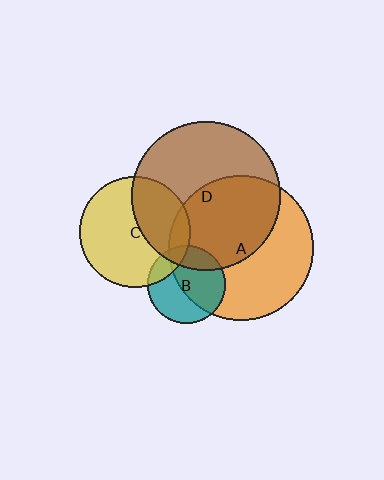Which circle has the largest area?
Circle D (brown).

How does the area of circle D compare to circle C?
Approximately 1.8 times.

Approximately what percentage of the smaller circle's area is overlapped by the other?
Approximately 35%.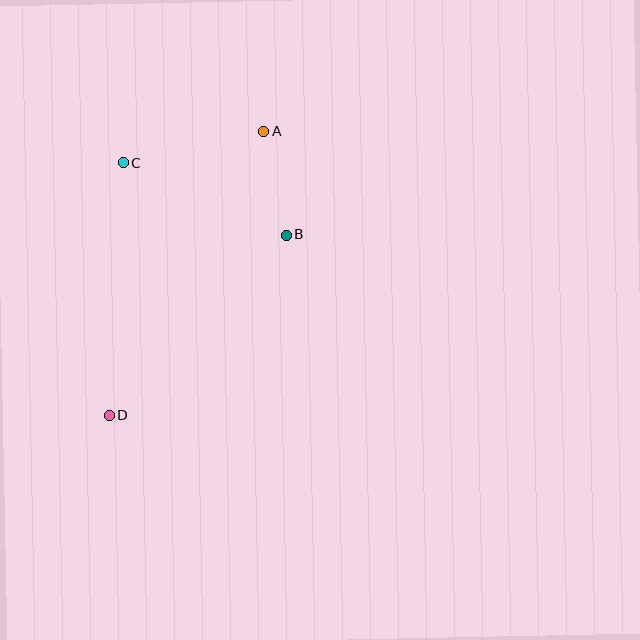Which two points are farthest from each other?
Points A and D are farthest from each other.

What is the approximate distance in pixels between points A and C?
The distance between A and C is approximately 144 pixels.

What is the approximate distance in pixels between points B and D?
The distance between B and D is approximately 253 pixels.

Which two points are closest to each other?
Points A and B are closest to each other.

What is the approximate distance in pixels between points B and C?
The distance between B and C is approximately 179 pixels.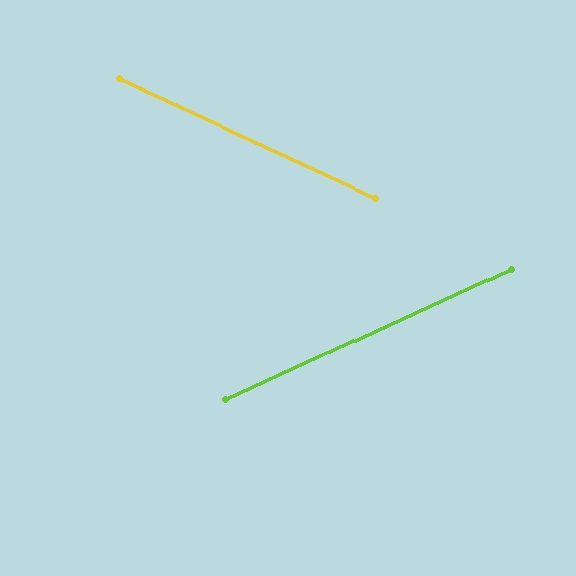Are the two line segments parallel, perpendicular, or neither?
Neither parallel nor perpendicular — they differ by about 49°.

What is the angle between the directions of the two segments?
Approximately 49 degrees.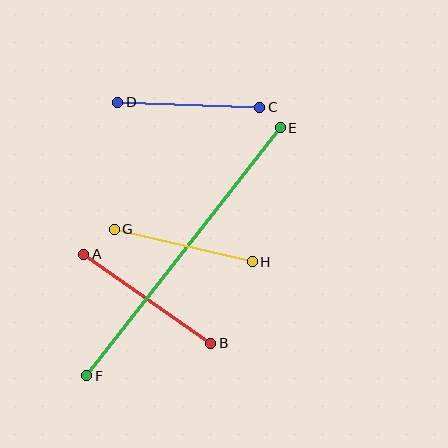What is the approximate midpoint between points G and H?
The midpoint is at approximately (183, 245) pixels.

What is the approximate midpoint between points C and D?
The midpoint is at approximately (189, 105) pixels.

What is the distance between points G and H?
The distance is approximately 142 pixels.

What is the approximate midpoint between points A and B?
The midpoint is at approximately (147, 299) pixels.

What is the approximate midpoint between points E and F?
The midpoint is at approximately (184, 252) pixels.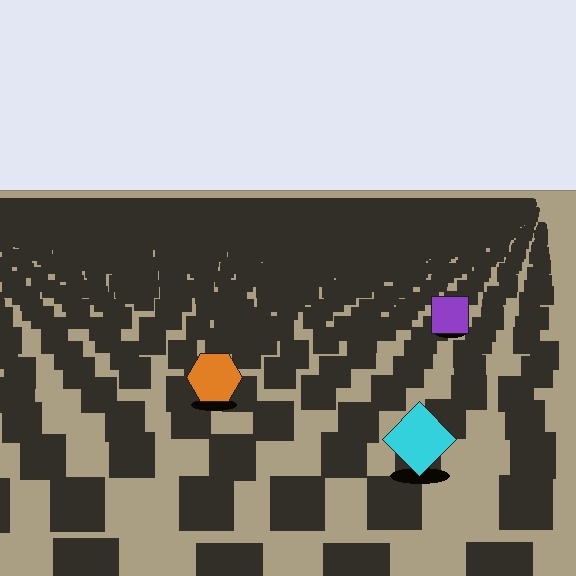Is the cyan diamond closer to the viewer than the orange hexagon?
Yes. The cyan diamond is closer — you can tell from the texture gradient: the ground texture is coarser near it.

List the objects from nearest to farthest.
From nearest to farthest: the cyan diamond, the orange hexagon, the purple square.